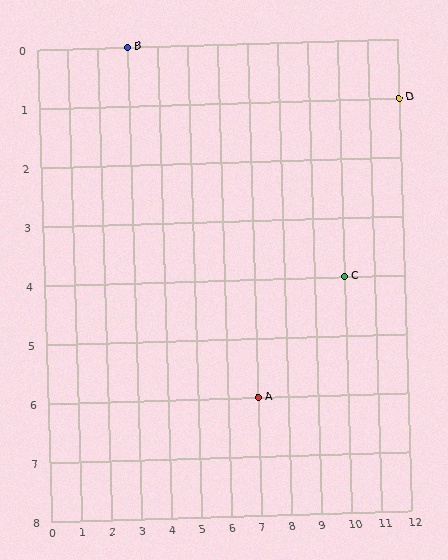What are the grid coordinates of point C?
Point C is at grid coordinates (10, 4).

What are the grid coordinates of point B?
Point B is at grid coordinates (3, 0).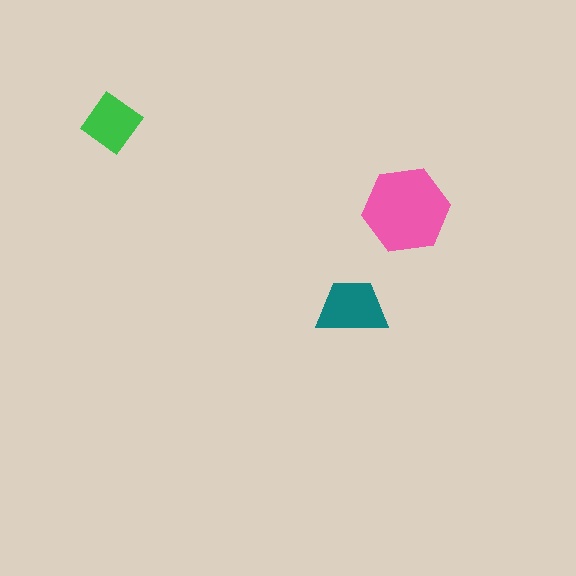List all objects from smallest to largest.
The green diamond, the teal trapezoid, the pink hexagon.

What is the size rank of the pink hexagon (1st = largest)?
1st.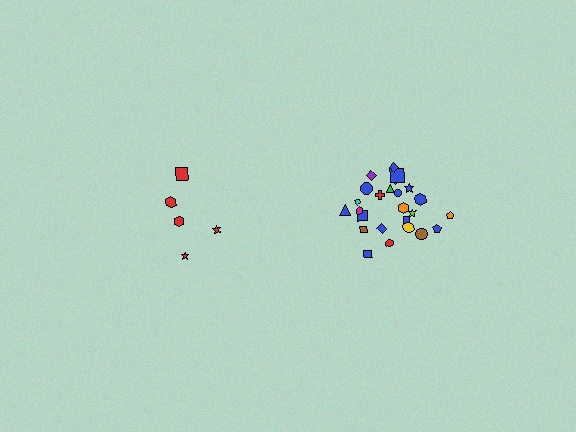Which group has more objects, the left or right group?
The right group.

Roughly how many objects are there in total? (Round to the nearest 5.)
Roughly 30 objects in total.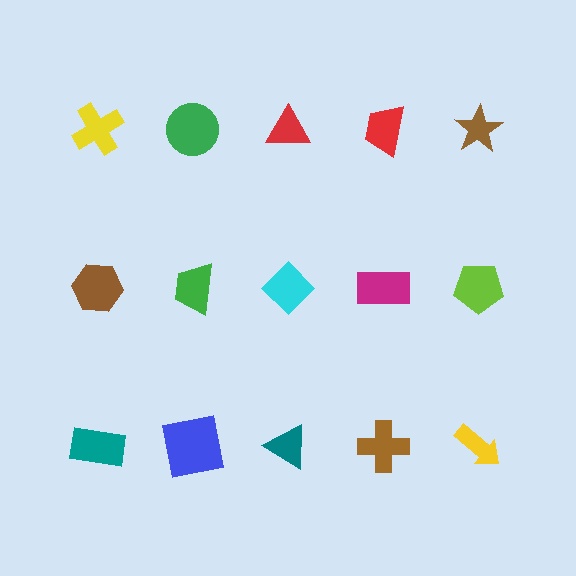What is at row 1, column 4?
A red trapezoid.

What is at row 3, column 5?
A yellow arrow.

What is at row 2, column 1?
A brown hexagon.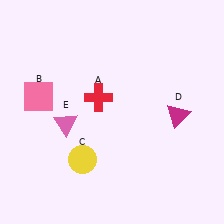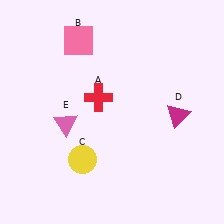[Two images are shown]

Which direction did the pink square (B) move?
The pink square (B) moved up.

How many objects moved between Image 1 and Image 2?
1 object moved between the two images.